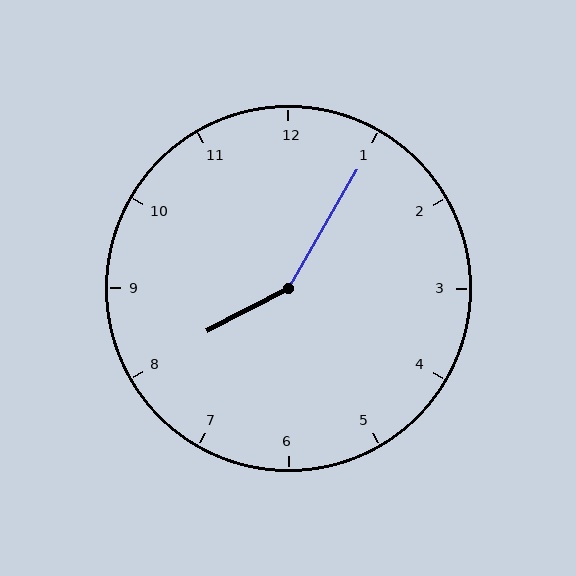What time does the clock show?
8:05.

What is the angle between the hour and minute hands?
Approximately 148 degrees.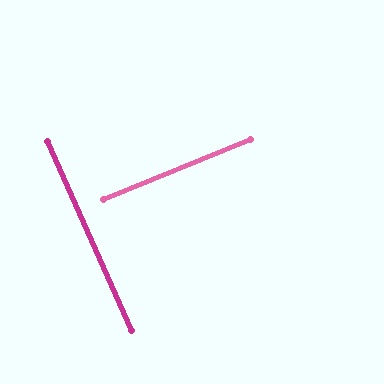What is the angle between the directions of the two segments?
Approximately 88 degrees.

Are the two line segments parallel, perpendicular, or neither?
Perpendicular — they meet at approximately 88°.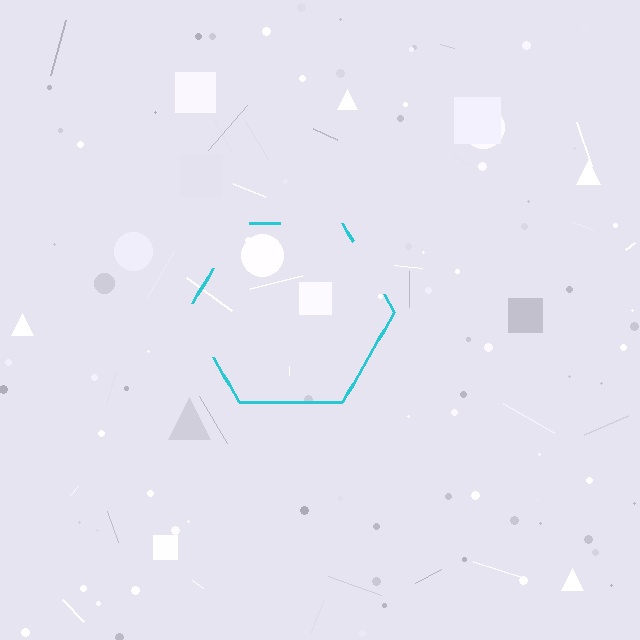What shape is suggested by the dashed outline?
The dashed outline suggests a hexagon.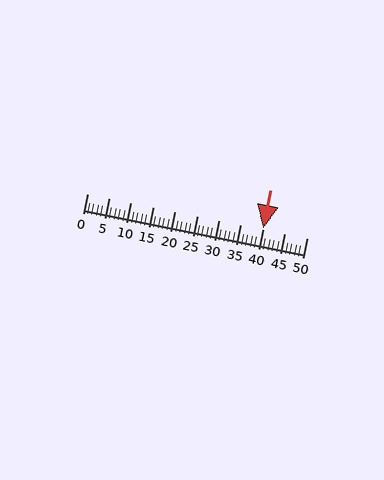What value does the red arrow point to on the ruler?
The red arrow points to approximately 40.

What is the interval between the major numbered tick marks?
The major tick marks are spaced 5 units apart.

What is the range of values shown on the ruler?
The ruler shows values from 0 to 50.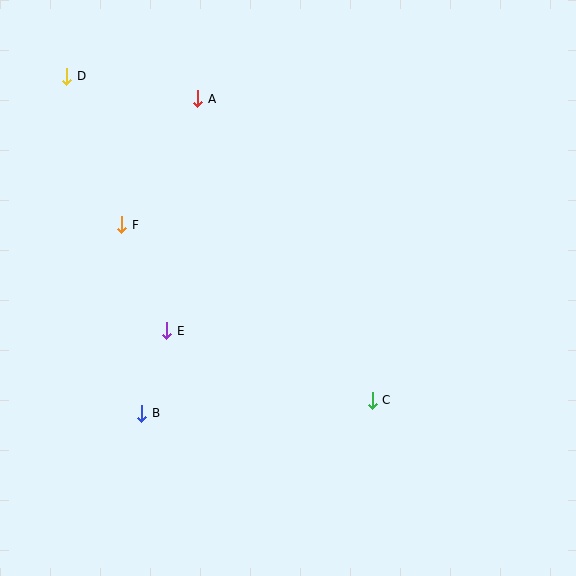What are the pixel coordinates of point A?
Point A is at (198, 99).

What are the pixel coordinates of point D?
Point D is at (67, 76).